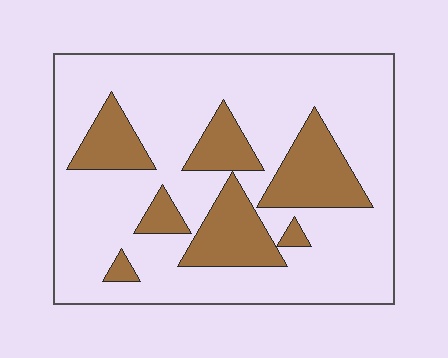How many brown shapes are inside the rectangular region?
7.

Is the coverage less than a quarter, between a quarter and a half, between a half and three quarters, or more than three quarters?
Less than a quarter.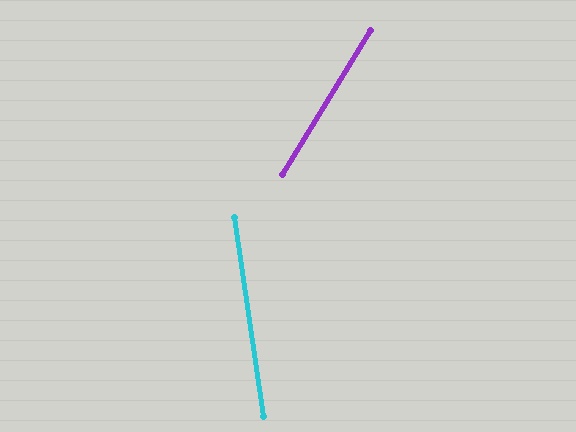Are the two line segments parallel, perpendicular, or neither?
Neither parallel nor perpendicular — they differ by about 39°.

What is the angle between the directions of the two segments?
Approximately 39 degrees.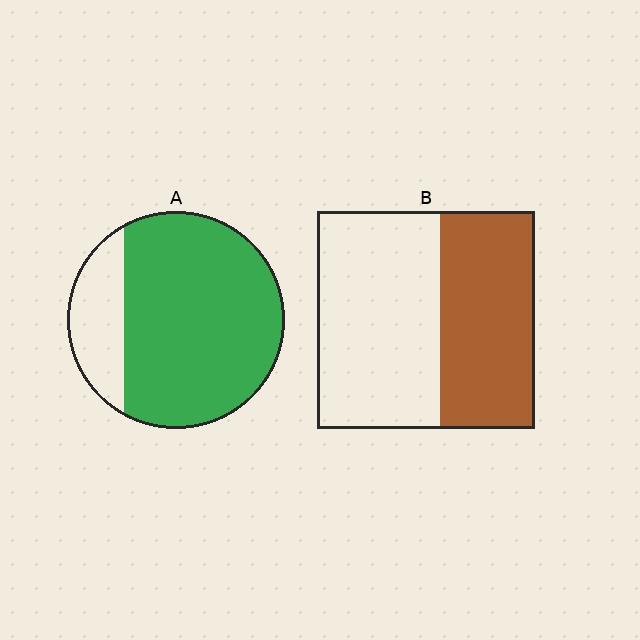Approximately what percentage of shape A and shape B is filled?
A is approximately 80% and B is approximately 45%.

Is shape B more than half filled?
No.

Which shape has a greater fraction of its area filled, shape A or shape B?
Shape A.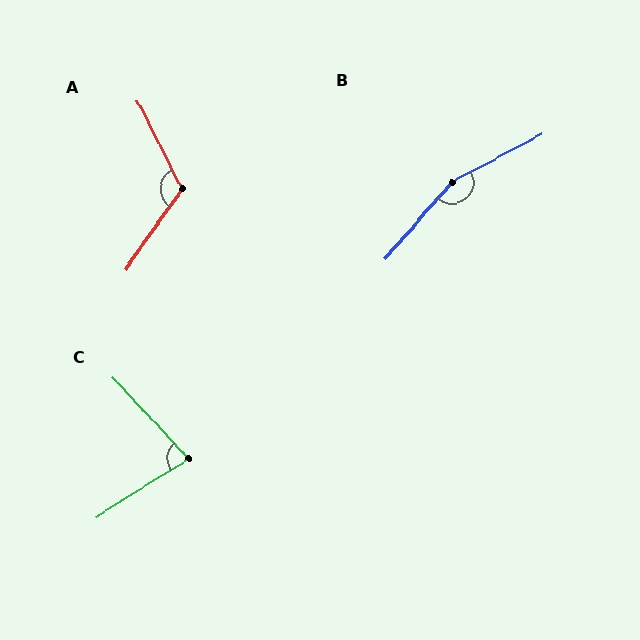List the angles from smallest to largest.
C (79°), A (118°), B (159°).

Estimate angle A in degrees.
Approximately 118 degrees.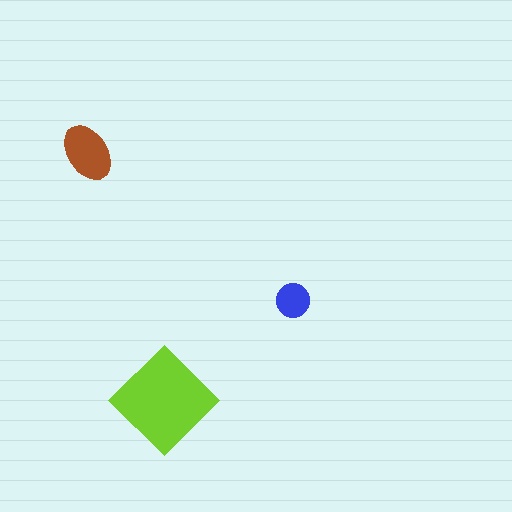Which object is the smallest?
The blue circle.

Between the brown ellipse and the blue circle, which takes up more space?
The brown ellipse.